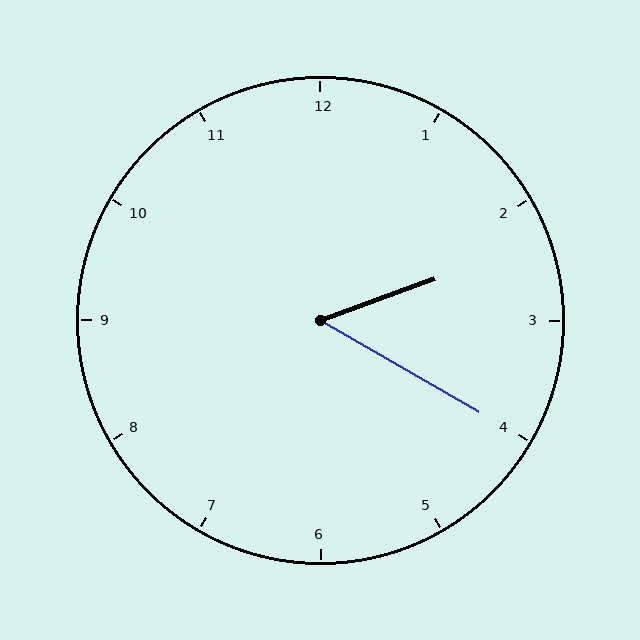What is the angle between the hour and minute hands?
Approximately 50 degrees.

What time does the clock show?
2:20.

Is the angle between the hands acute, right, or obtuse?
It is acute.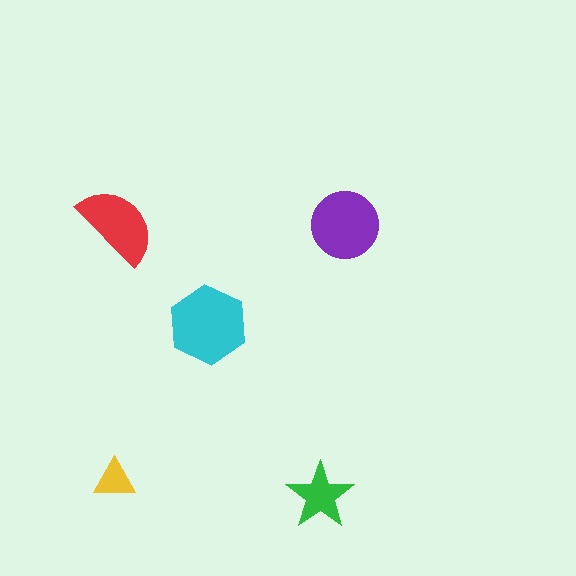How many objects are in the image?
There are 5 objects in the image.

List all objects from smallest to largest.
The yellow triangle, the green star, the red semicircle, the purple circle, the cyan hexagon.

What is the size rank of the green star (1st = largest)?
4th.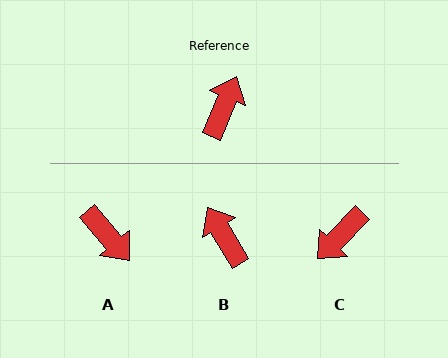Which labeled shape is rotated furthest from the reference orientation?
C, about 158 degrees away.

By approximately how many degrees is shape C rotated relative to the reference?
Approximately 158 degrees counter-clockwise.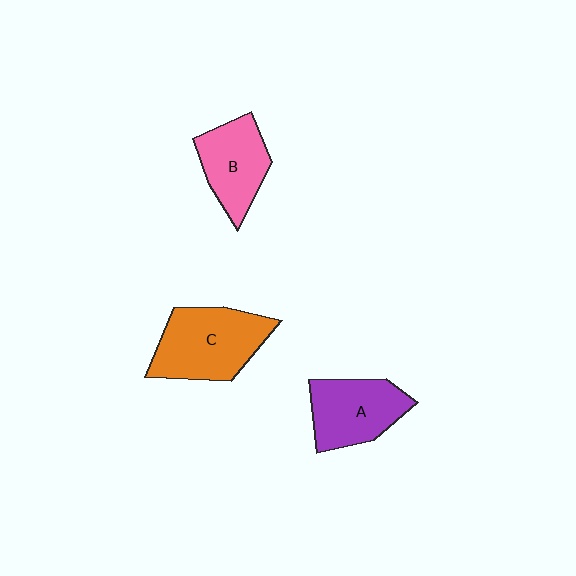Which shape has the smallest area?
Shape B (pink).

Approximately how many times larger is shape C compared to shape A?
Approximately 1.2 times.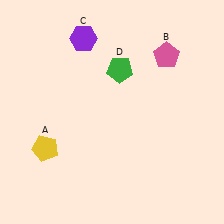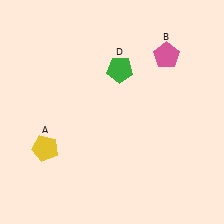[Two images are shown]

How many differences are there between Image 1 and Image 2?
There is 1 difference between the two images.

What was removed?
The purple hexagon (C) was removed in Image 2.